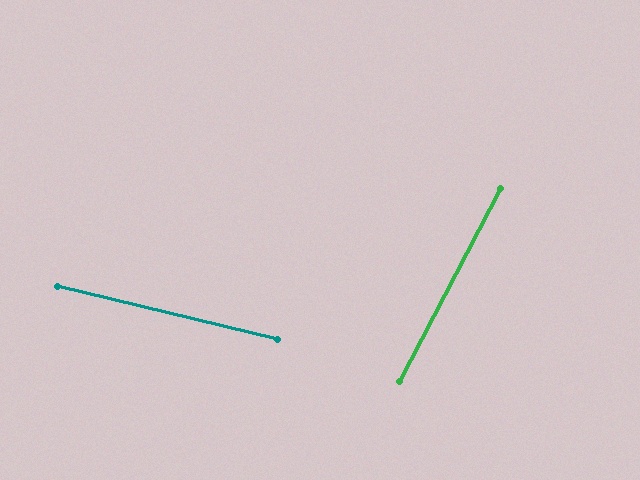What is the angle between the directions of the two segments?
Approximately 76 degrees.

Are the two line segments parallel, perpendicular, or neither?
Neither parallel nor perpendicular — they differ by about 76°.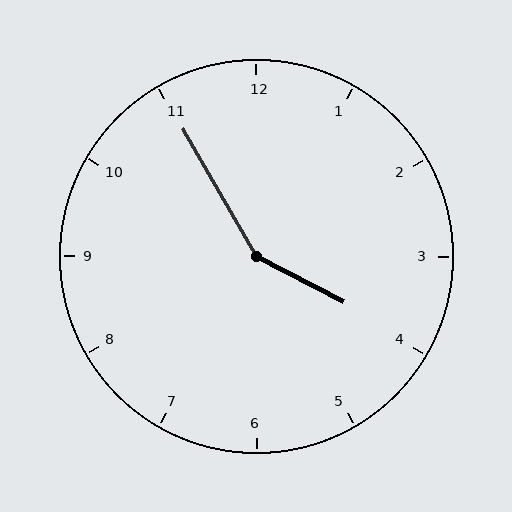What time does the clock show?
3:55.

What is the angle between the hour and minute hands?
Approximately 148 degrees.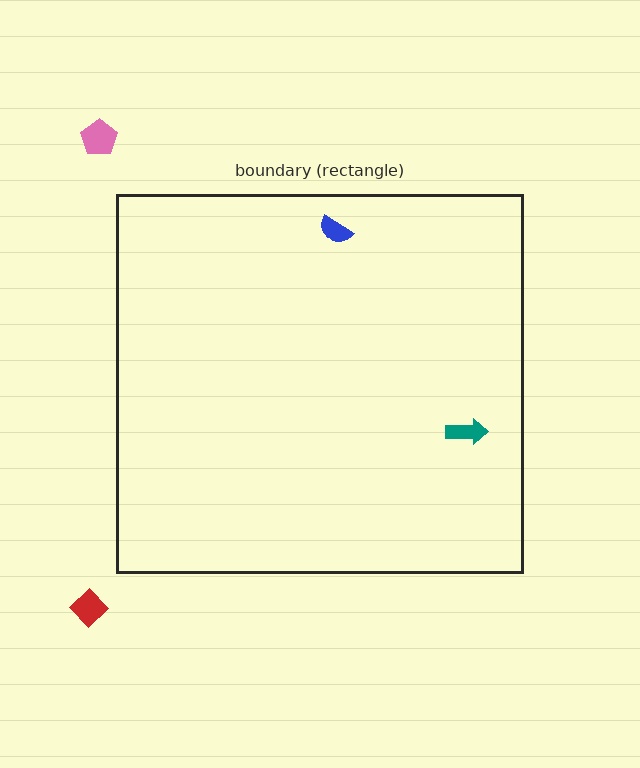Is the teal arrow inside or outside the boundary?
Inside.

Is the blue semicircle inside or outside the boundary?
Inside.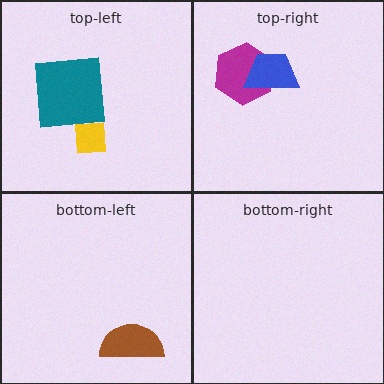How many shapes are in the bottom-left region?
1.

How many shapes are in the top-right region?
2.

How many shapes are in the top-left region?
2.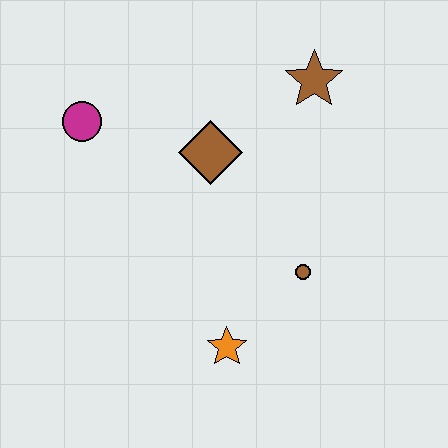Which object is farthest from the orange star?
The brown star is farthest from the orange star.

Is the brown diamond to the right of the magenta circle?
Yes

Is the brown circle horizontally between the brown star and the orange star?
Yes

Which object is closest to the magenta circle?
The brown diamond is closest to the magenta circle.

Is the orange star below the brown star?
Yes